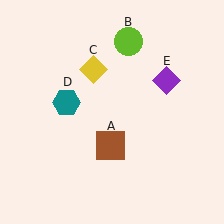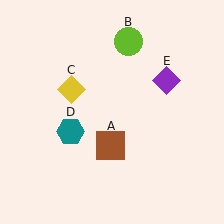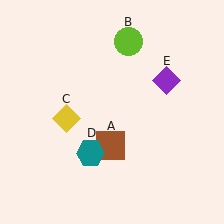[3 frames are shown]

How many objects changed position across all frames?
2 objects changed position: yellow diamond (object C), teal hexagon (object D).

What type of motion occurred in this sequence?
The yellow diamond (object C), teal hexagon (object D) rotated counterclockwise around the center of the scene.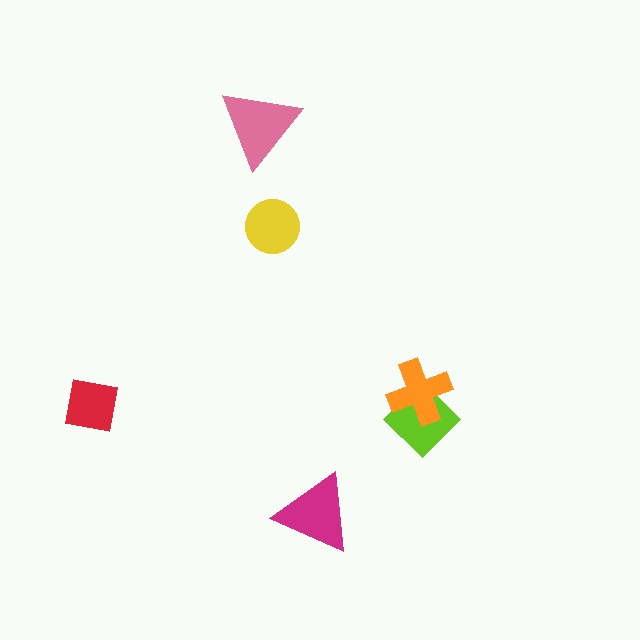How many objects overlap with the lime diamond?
1 object overlaps with the lime diamond.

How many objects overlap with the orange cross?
1 object overlaps with the orange cross.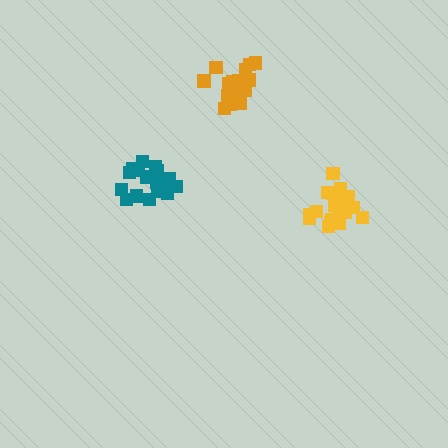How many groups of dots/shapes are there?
There are 3 groups.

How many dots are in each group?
Group 1: 20 dots, Group 2: 18 dots, Group 3: 20 dots (58 total).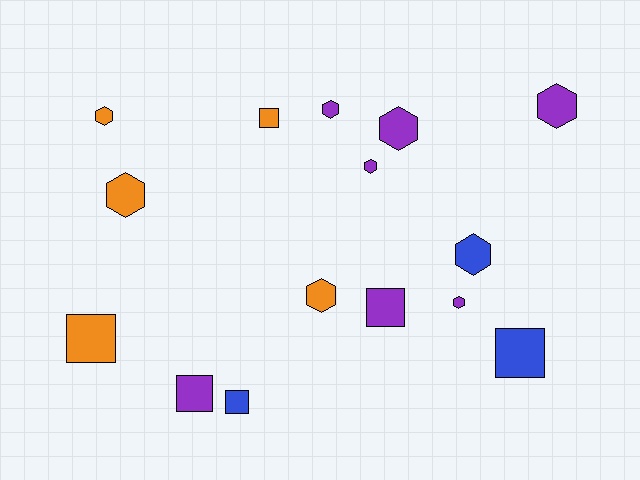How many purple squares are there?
There are 2 purple squares.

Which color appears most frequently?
Purple, with 7 objects.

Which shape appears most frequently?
Hexagon, with 9 objects.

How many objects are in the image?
There are 15 objects.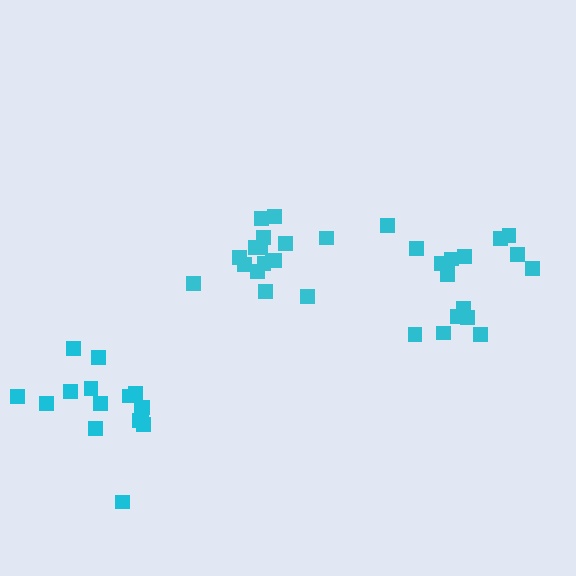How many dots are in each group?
Group 1: 17 dots, Group 2: 15 dots, Group 3: 16 dots (48 total).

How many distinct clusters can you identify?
There are 3 distinct clusters.